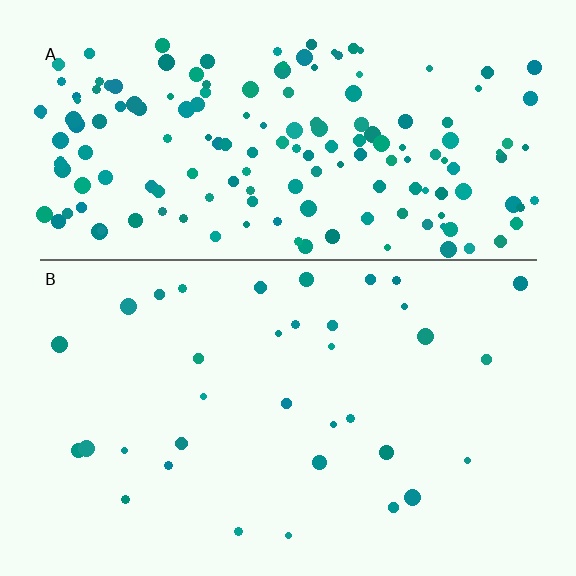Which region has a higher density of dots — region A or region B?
A (the top).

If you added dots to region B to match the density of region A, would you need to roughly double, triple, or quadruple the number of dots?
Approximately quadruple.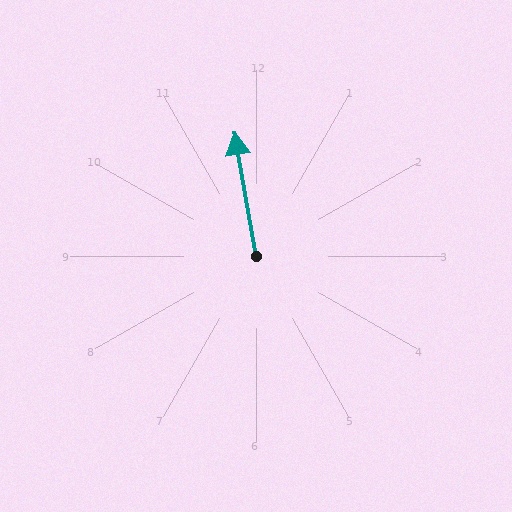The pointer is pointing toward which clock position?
Roughly 12 o'clock.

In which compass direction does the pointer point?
North.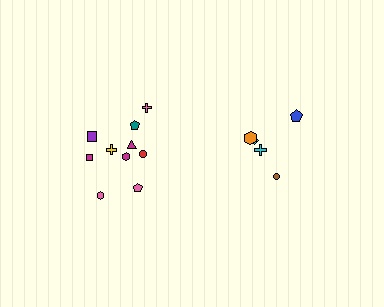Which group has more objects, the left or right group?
The left group.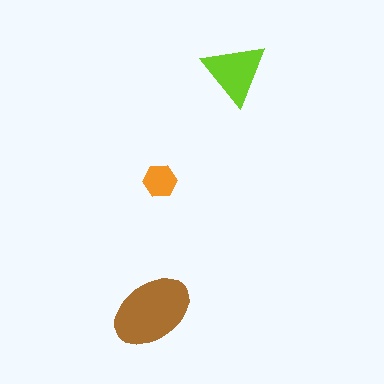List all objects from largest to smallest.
The brown ellipse, the lime triangle, the orange hexagon.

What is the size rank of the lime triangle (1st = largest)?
2nd.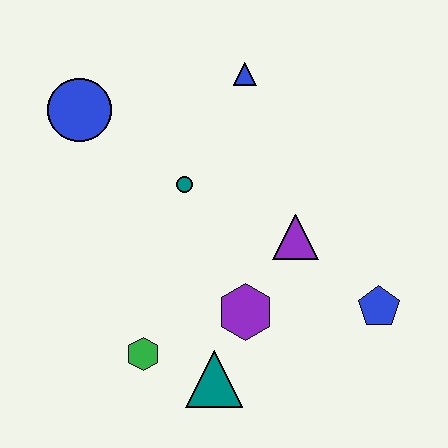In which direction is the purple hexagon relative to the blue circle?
The purple hexagon is below the blue circle.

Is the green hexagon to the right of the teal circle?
No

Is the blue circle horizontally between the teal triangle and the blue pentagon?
No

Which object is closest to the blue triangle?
The teal circle is closest to the blue triangle.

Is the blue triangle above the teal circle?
Yes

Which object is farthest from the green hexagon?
The blue triangle is farthest from the green hexagon.